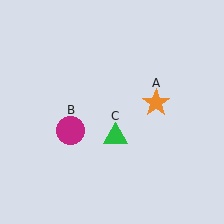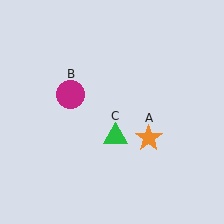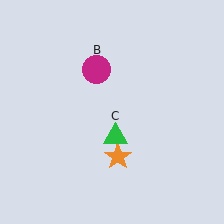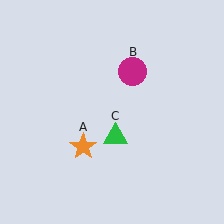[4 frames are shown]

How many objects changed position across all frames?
2 objects changed position: orange star (object A), magenta circle (object B).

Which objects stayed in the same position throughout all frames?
Green triangle (object C) remained stationary.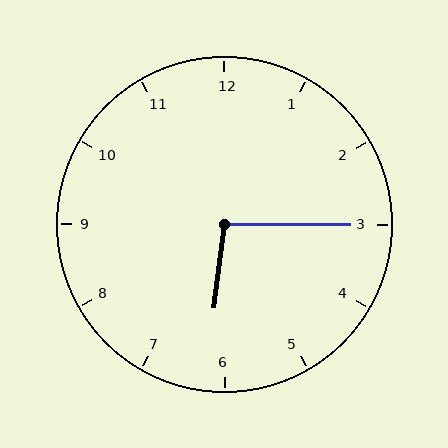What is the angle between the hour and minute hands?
Approximately 98 degrees.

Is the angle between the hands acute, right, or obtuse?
It is obtuse.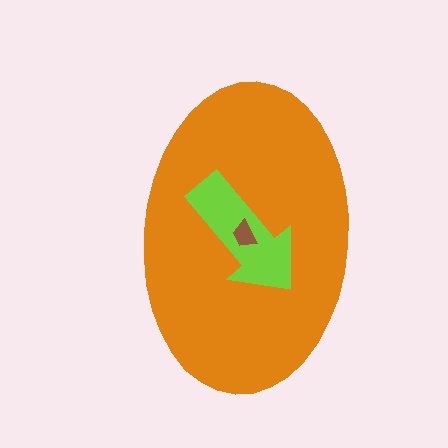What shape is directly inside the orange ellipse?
The lime arrow.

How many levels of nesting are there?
3.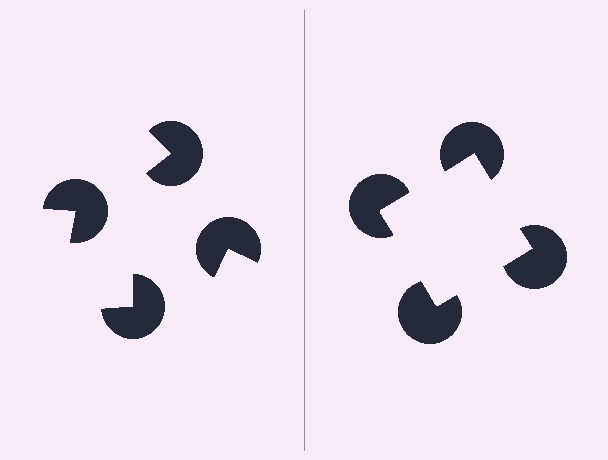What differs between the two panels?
The pac-man discs are positioned identically on both sides; only the wedge orientations differ. On the right they align to a square; on the left they are misaligned.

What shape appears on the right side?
An illusory square.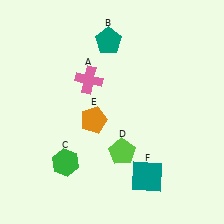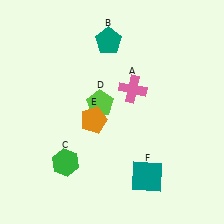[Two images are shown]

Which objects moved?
The objects that moved are: the pink cross (A), the lime pentagon (D).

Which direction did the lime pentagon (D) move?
The lime pentagon (D) moved up.